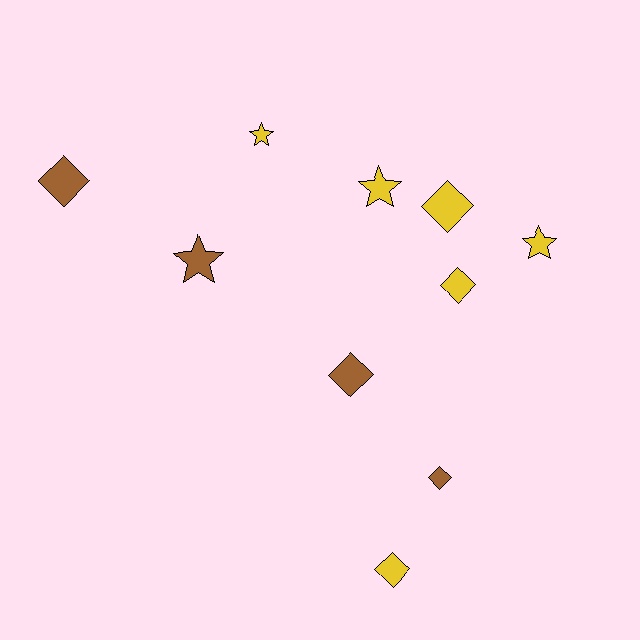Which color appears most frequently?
Yellow, with 6 objects.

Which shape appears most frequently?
Diamond, with 6 objects.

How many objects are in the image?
There are 10 objects.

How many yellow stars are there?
There are 3 yellow stars.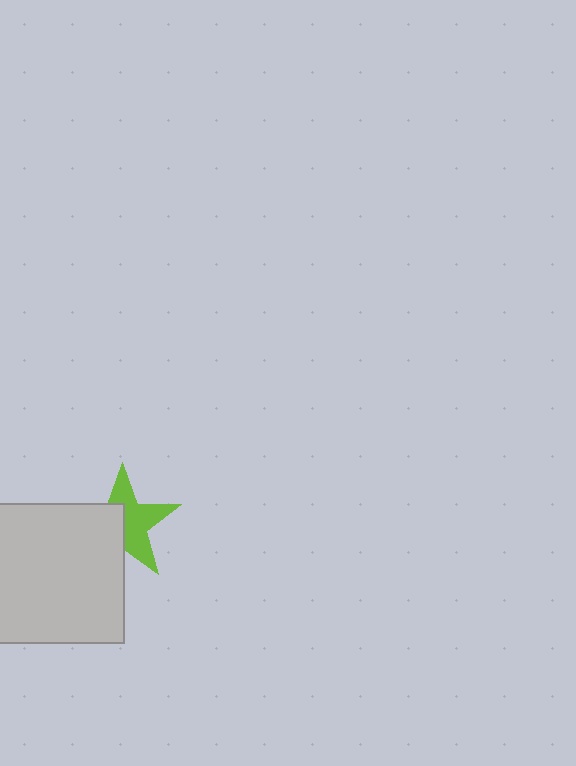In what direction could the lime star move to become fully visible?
The lime star could move toward the upper-right. That would shift it out from behind the light gray square entirely.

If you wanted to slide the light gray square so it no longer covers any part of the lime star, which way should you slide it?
Slide it toward the lower-left — that is the most direct way to separate the two shapes.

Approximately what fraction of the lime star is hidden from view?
Roughly 46% of the lime star is hidden behind the light gray square.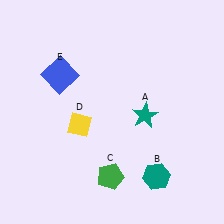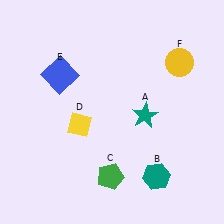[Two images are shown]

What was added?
A yellow circle (F) was added in Image 2.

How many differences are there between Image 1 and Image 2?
There is 1 difference between the two images.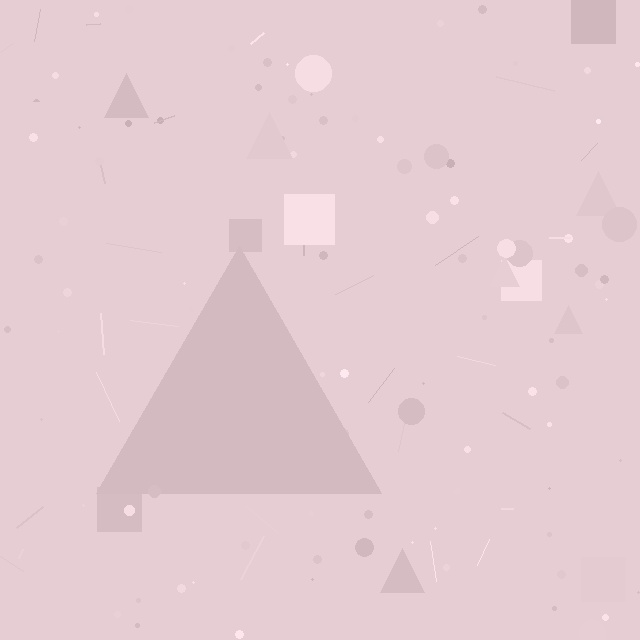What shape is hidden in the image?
A triangle is hidden in the image.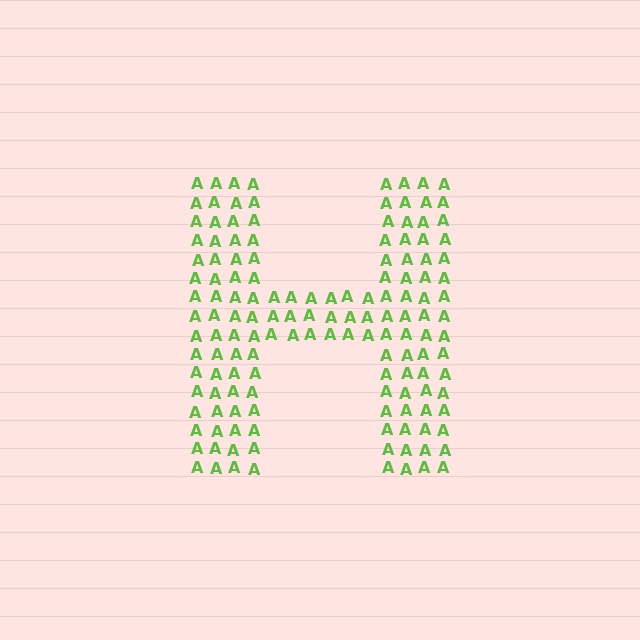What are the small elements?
The small elements are letter A's.